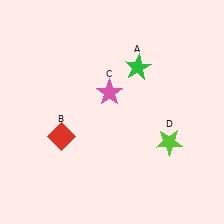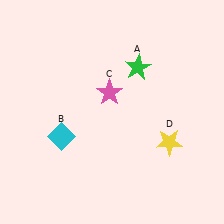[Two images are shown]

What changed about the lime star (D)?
In Image 1, D is lime. In Image 2, it changed to yellow.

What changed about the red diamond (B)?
In Image 1, B is red. In Image 2, it changed to cyan.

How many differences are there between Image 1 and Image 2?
There are 2 differences between the two images.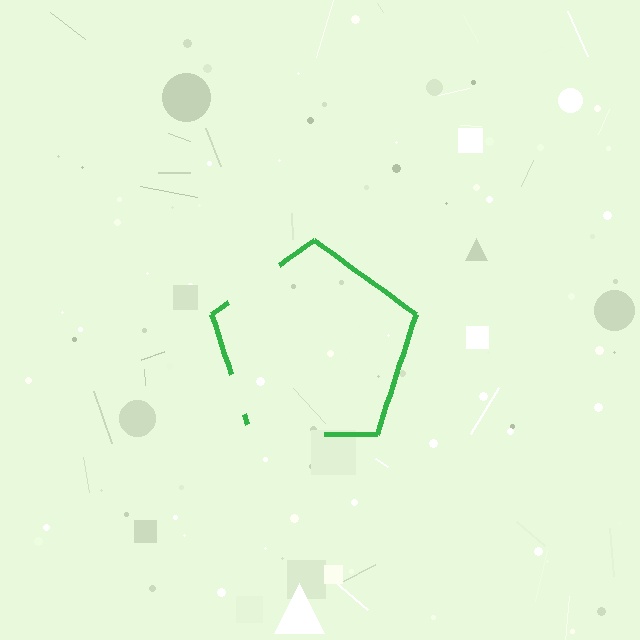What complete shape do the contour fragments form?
The contour fragments form a pentagon.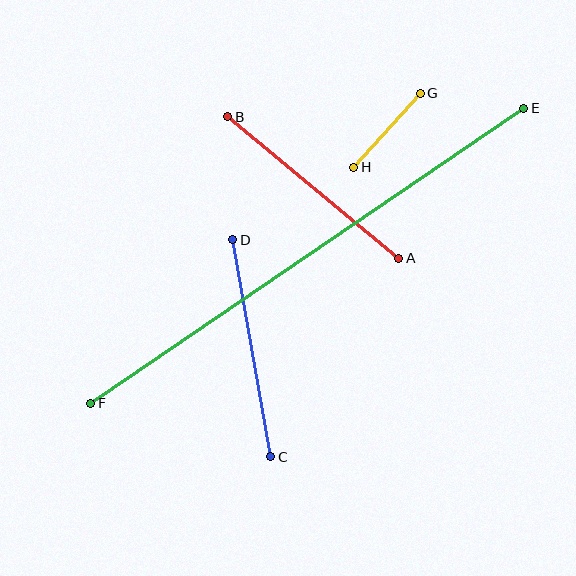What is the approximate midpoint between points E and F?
The midpoint is at approximately (307, 256) pixels.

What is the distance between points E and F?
The distance is approximately 524 pixels.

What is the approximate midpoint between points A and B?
The midpoint is at approximately (313, 188) pixels.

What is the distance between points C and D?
The distance is approximately 220 pixels.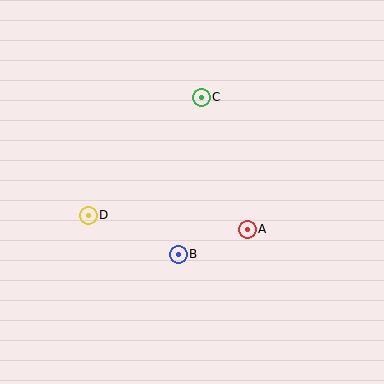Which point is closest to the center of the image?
Point B at (178, 254) is closest to the center.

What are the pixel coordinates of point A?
Point A is at (247, 229).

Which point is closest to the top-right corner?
Point C is closest to the top-right corner.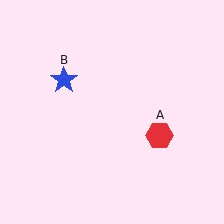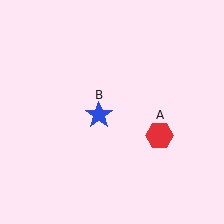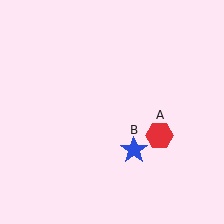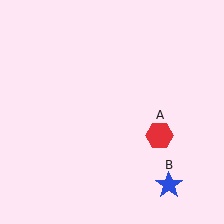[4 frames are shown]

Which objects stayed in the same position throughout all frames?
Red hexagon (object A) remained stationary.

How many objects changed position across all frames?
1 object changed position: blue star (object B).